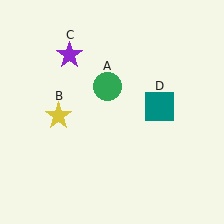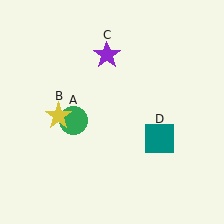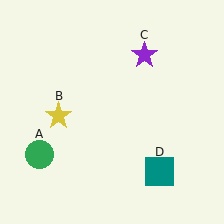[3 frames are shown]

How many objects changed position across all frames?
3 objects changed position: green circle (object A), purple star (object C), teal square (object D).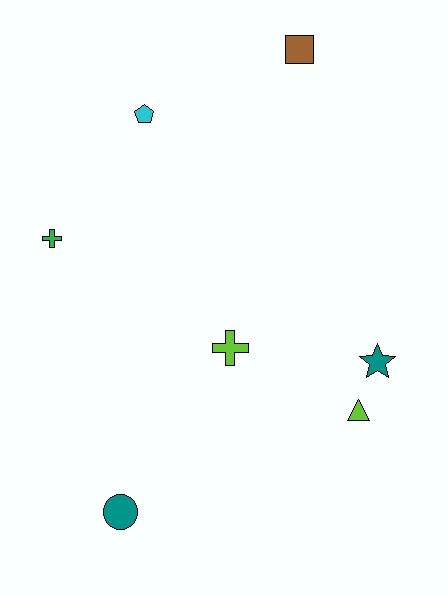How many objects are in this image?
There are 7 objects.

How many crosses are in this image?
There are 2 crosses.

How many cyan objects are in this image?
There is 1 cyan object.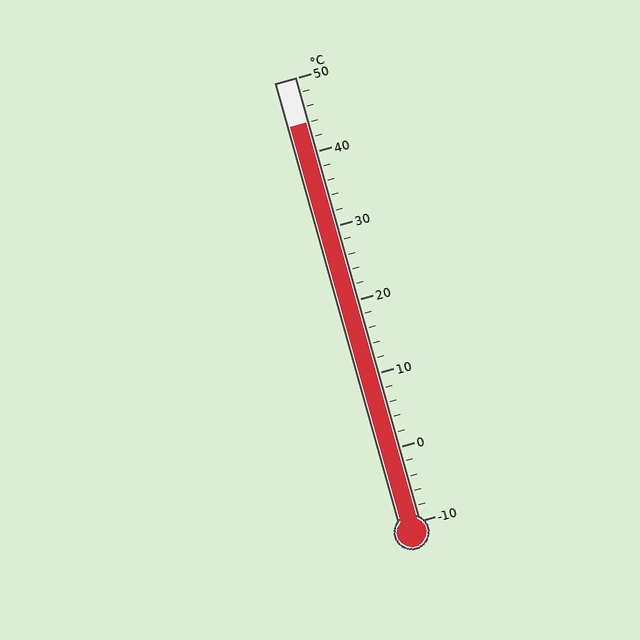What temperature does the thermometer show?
The thermometer shows approximately 44°C.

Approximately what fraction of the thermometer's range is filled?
The thermometer is filled to approximately 90% of its range.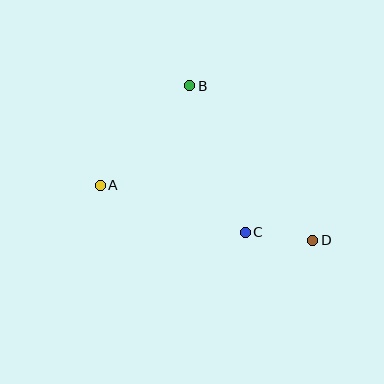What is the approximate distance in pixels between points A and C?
The distance between A and C is approximately 153 pixels.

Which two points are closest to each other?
Points C and D are closest to each other.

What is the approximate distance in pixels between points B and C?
The distance between B and C is approximately 156 pixels.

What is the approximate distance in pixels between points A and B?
The distance between A and B is approximately 134 pixels.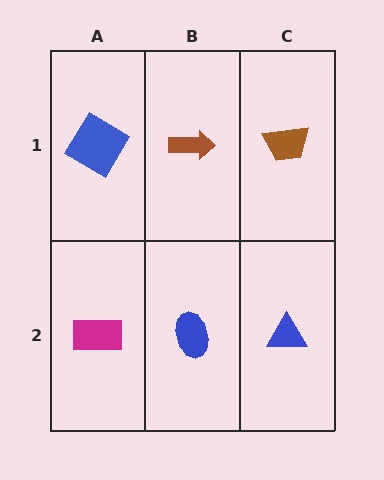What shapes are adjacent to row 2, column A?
A blue diamond (row 1, column A), a blue ellipse (row 2, column B).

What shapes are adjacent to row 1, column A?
A magenta rectangle (row 2, column A), a brown arrow (row 1, column B).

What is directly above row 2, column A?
A blue diamond.